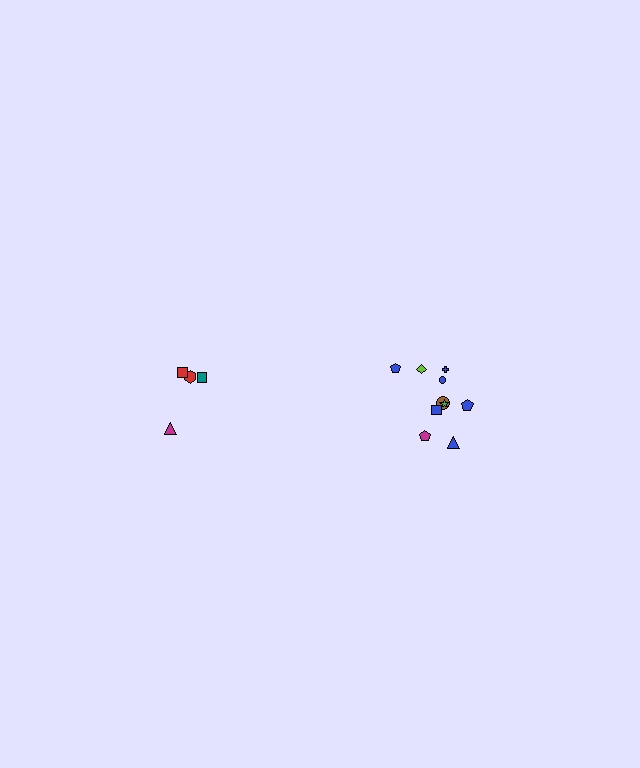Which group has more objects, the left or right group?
The right group.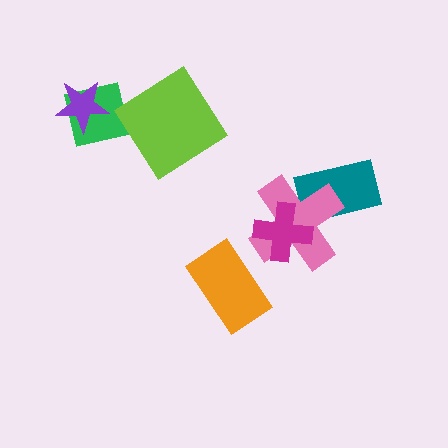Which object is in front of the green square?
The purple star is in front of the green square.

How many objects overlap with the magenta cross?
1 object overlaps with the magenta cross.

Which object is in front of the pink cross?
The magenta cross is in front of the pink cross.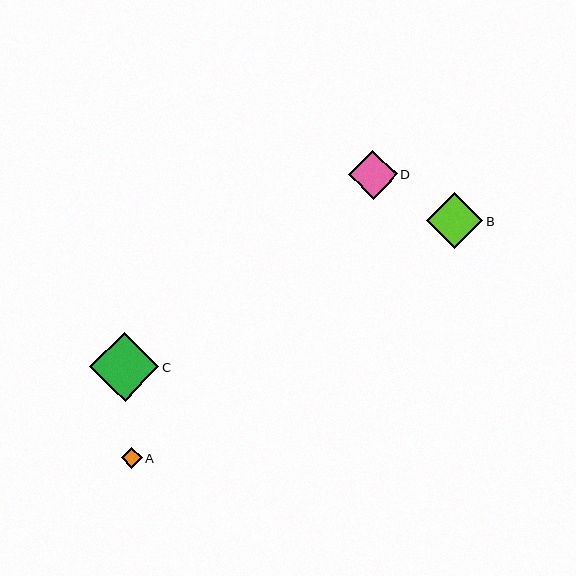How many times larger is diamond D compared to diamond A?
Diamond D is approximately 2.3 times the size of diamond A.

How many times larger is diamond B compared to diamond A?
Diamond B is approximately 2.7 times the size of diamond A.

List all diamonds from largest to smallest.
From largest to smallest: C, B, D, A.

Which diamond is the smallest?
Diamond A is the smallest with a size of approximately 21 pixels.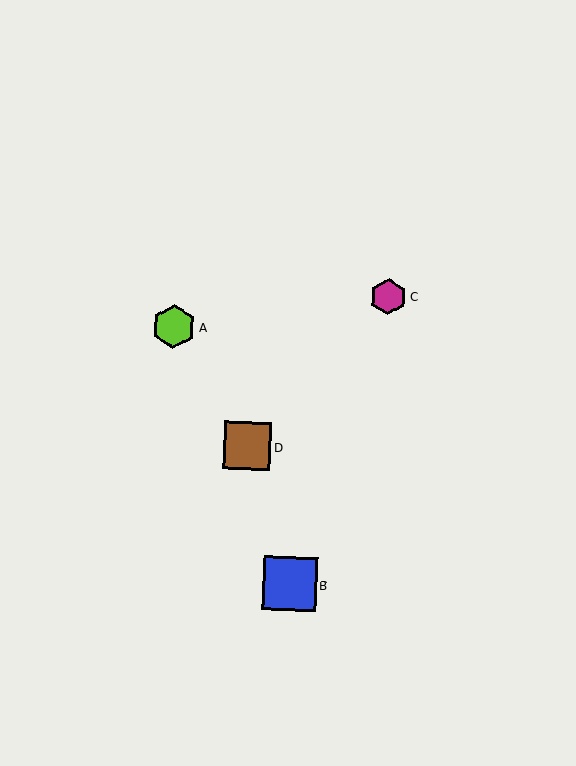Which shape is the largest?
The blue square (labeled B) is the largest.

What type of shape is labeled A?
Shape A is a lime hexagon.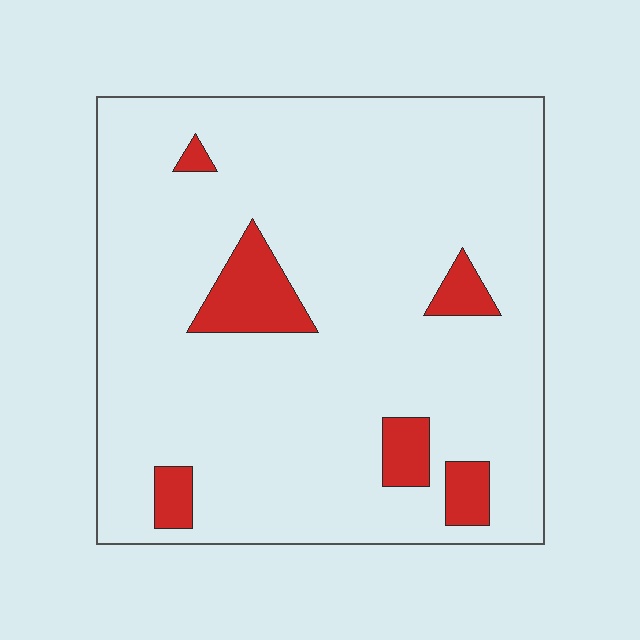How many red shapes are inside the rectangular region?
6.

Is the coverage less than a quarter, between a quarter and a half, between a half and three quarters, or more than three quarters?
Less than a quarter.